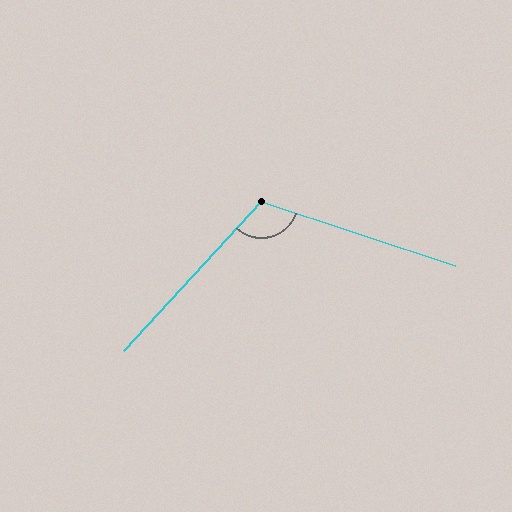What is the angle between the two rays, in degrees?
Approximately 114 degrees.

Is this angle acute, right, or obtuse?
It is obtuse.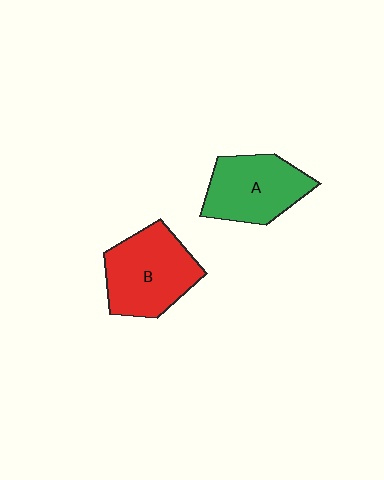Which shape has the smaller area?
Shape A (green).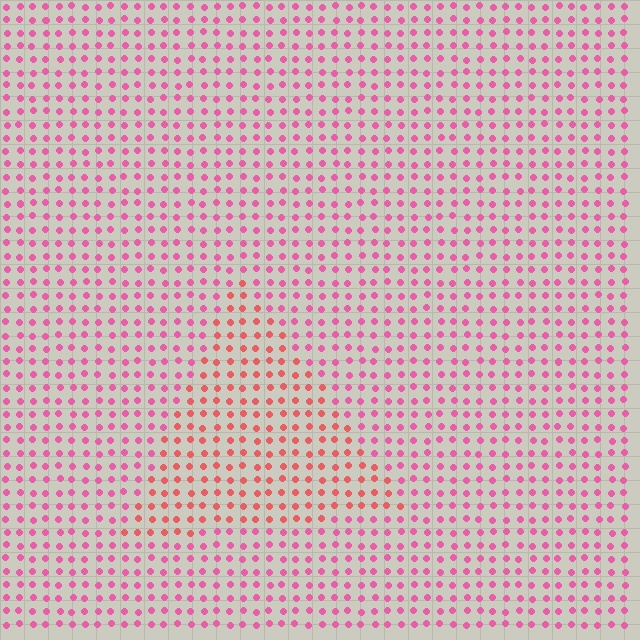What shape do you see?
I see a triangle.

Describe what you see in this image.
The image is filled with small pink elements in a uniform arrangement. A triangle-shaped region is visible where the elements are tinted to a slightly different hue, forming a subtle color boundary.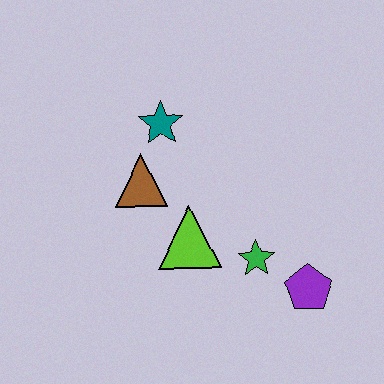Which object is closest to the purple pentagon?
The green star is closest to the purple pentagon.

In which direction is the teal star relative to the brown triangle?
The teal star is above the brown triangle.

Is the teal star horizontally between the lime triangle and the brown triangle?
Yes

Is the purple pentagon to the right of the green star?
Yes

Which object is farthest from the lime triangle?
The purple pentagon is farthest from the lime triangle.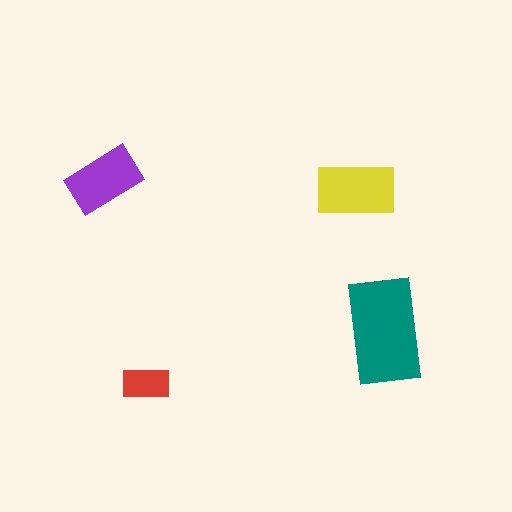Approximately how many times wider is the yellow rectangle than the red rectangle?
About 1.5 times wider.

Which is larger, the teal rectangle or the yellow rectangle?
The teal one.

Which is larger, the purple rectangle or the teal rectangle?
The teal one.